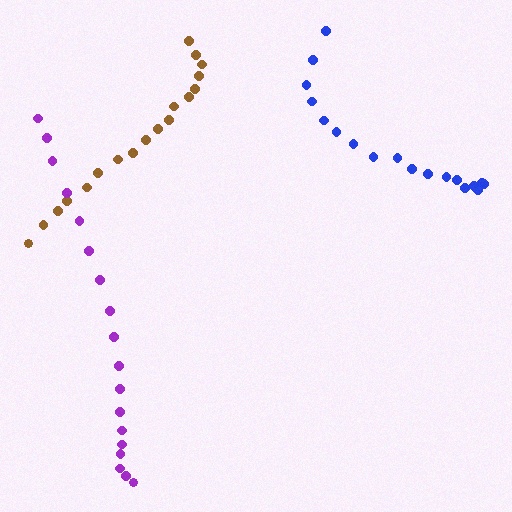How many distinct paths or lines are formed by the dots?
There are 3 distinct paths.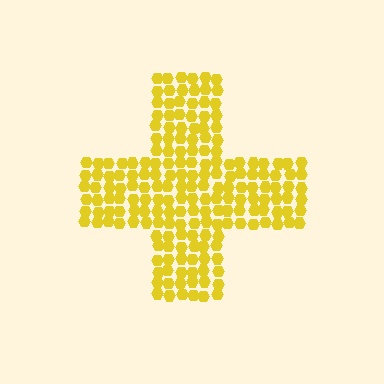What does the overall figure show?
The overall figure shows a cross.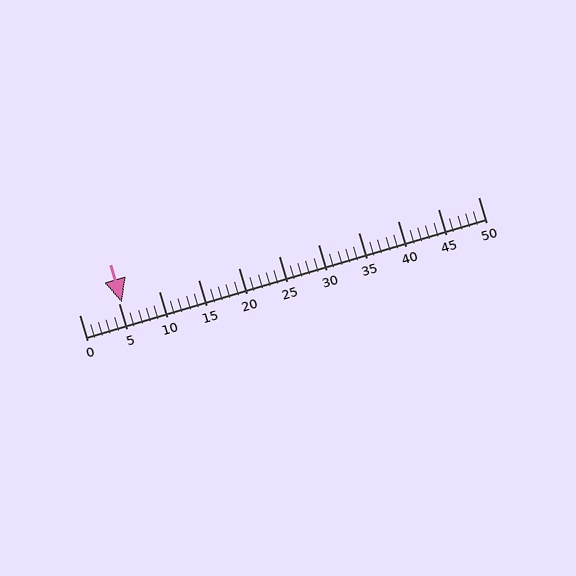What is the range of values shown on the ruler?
The ruler shows values from 0 to 50.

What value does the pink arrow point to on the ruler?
The pink arrow points to approximately 5.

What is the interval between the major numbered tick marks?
The major tick marks are spaced 5 units apart.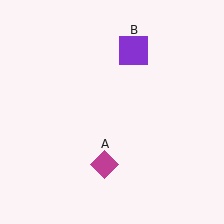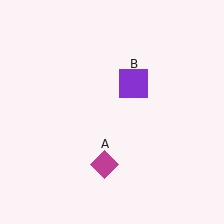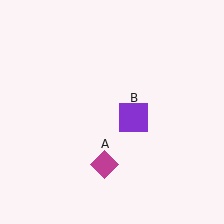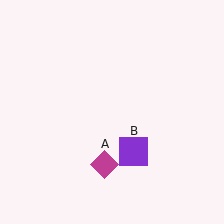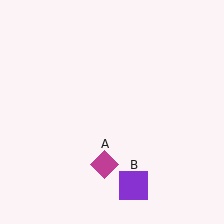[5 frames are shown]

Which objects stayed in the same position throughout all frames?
Magenta diamond (object A) remained stationary.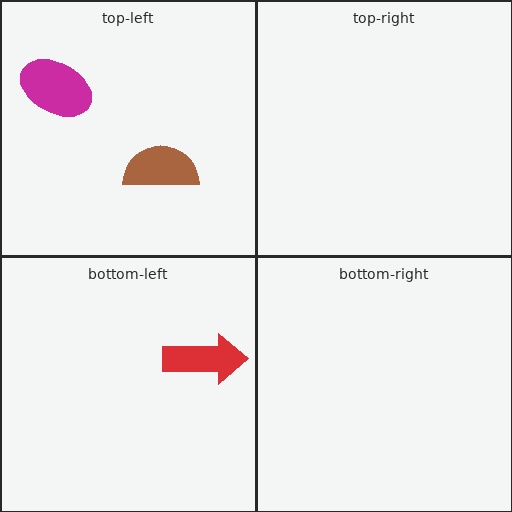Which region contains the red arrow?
The bottom-left region.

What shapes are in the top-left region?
The magenta ellipse, the brown semicircle.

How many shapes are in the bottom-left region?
1.